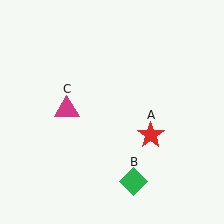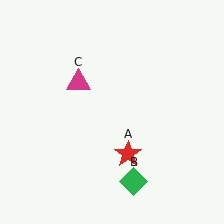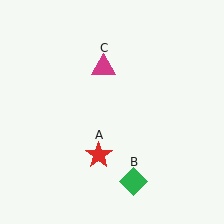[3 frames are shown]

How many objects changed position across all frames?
2 objects changed position: red star (object A), magenta triangle (object C).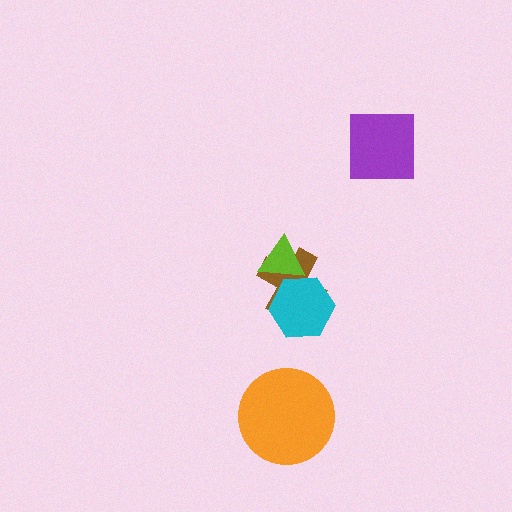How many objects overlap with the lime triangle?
2 objects overlap with the lime triangle.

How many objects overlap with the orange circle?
0 objects overlap with the orange circle.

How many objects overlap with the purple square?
0 objects overlap with the purple square.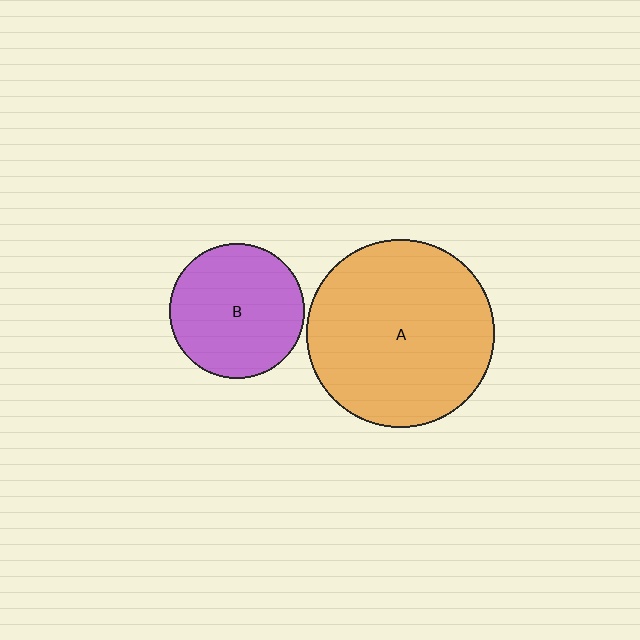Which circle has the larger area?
Circle A (orange).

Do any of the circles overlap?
No, none of the circles overlap.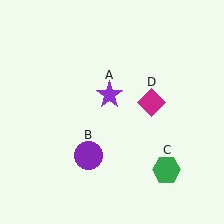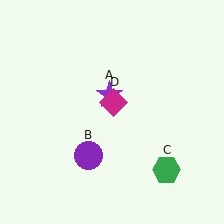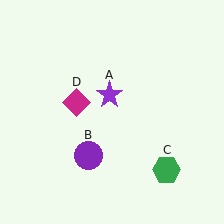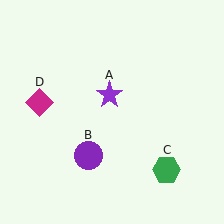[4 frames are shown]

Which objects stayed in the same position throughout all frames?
Purple star (object A) and purple circle (object B) and green hexagon (object C) remained stationary.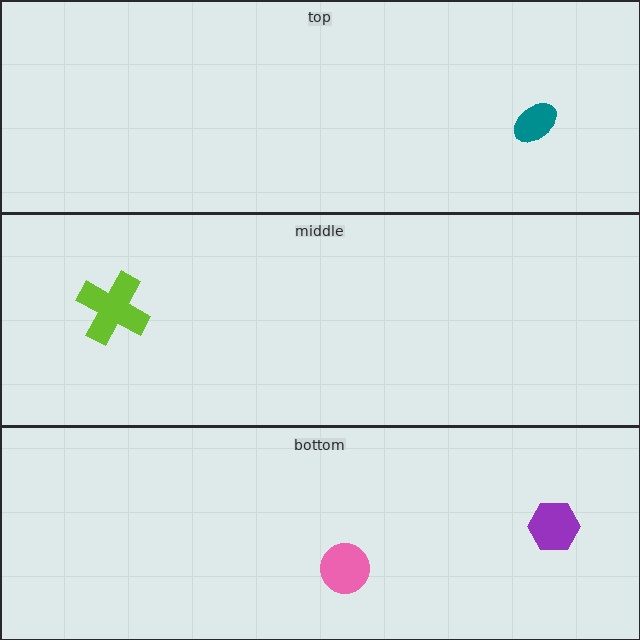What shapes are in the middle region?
The lime cross.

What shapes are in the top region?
The teal ellipse.